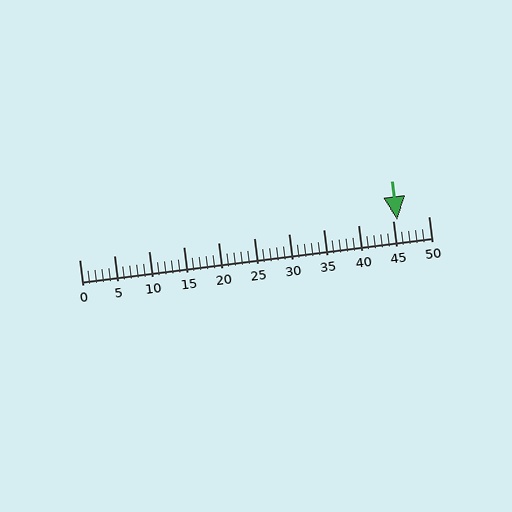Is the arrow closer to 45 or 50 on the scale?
The arrow is closer to 45.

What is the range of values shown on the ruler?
The ruler shows values from 0 to 50.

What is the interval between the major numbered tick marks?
The major tick marks are spaced 5 units apart.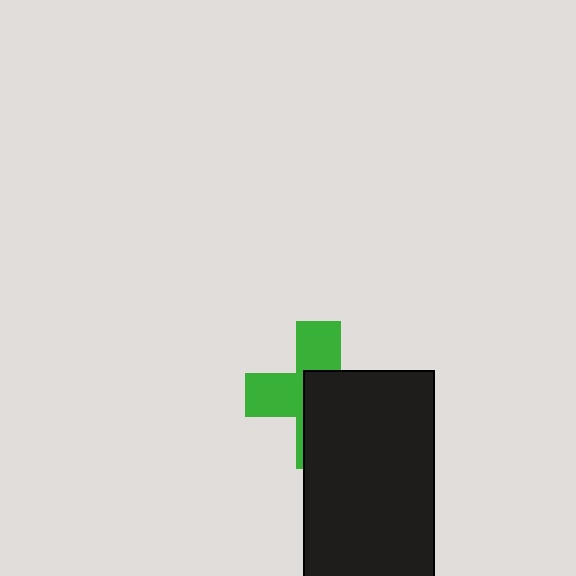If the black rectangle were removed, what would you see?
You would see the complete green cross.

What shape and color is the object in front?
The object in front is a black rectangle.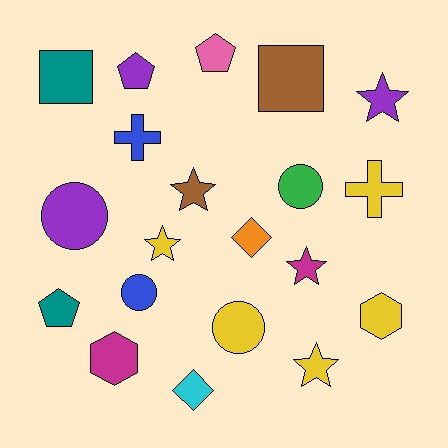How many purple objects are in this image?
There are 3 purple objects.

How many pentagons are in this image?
There are 3 pentagons.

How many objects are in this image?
There are 20 objects.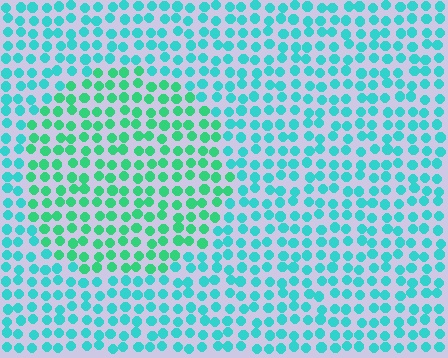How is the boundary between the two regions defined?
The boundary is defined purely by a slight shift in hue (about 31 degrees). Spacing, size, and orientation are identical on both sides.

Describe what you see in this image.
The image is filled with small cyan elements in a uniform arrangement. A circle-shaped region is visible where the elements are tinted to a slightly different hue, forming a subtle color boundary.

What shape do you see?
I see a circle.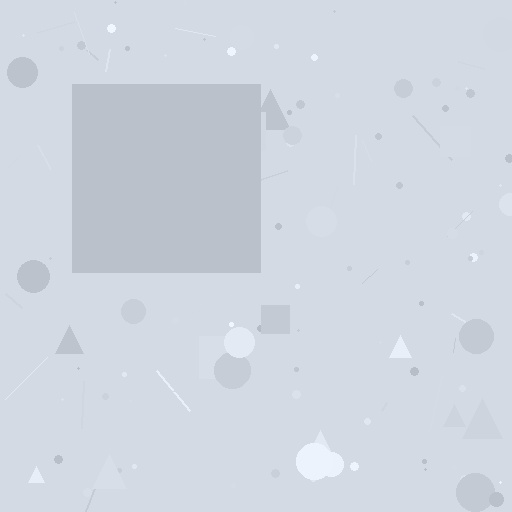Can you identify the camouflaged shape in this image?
The camouflaged shape is a square.